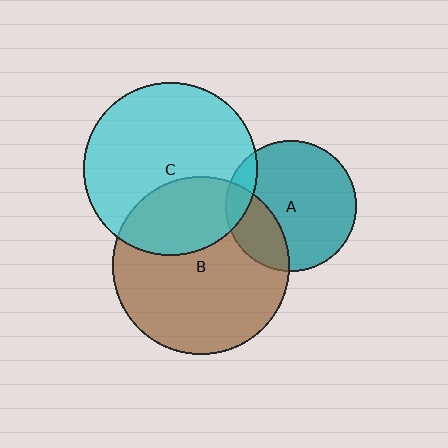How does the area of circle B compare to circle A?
Approximately 1.8 times.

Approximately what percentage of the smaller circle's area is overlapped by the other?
Approximately 30%.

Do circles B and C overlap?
Yes.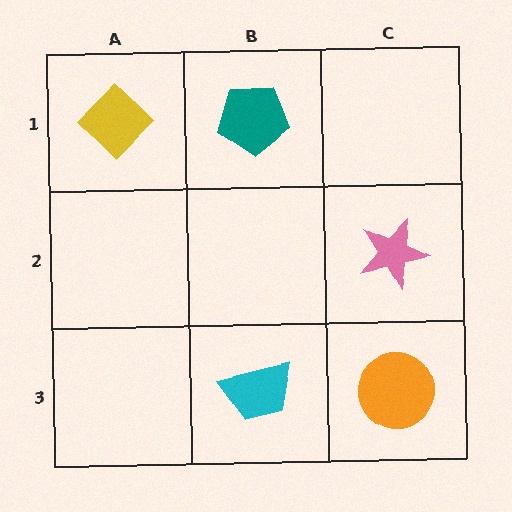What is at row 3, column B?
A cyan trapezoid.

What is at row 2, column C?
A pink star.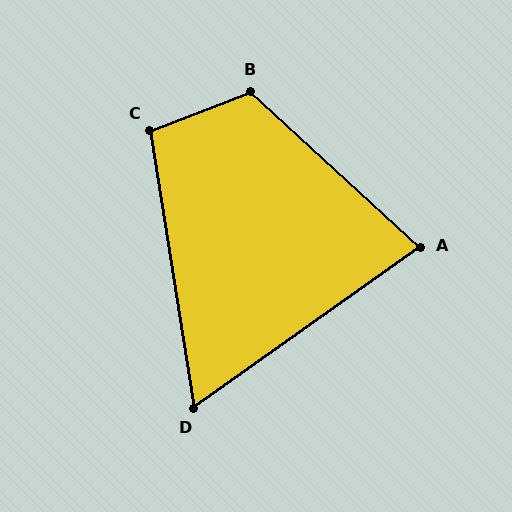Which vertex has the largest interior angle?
B, at approximately 116 degrees.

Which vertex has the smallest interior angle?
D, at approximately 64 degrees.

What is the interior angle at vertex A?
Approximately 78 degrees (acute).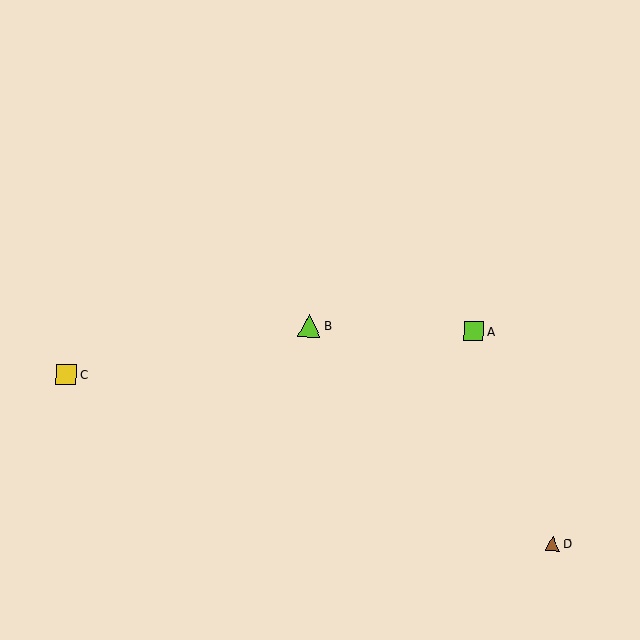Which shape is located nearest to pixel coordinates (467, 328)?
The lime square (labeled A) at (474, 331) is nearest to that location.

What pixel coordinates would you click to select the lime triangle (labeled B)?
Click at (309, 325) to select the lime triangle B.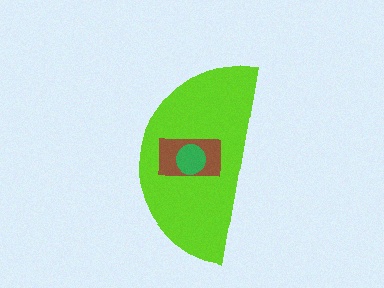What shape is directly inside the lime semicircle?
The brown rectangle.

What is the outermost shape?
The lime semicircle.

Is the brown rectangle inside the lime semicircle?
Yes.